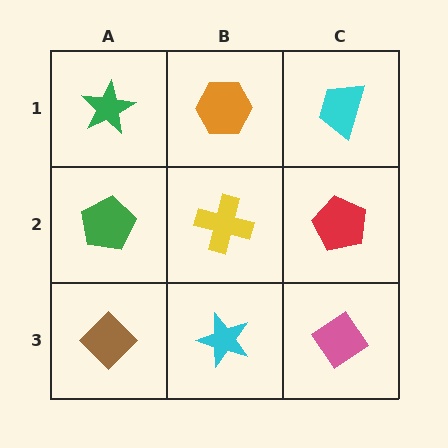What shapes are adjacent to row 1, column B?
A yellow cross (row 2, column B), a green star (row 1, column A), a cyan trapezoid (row 1, column C).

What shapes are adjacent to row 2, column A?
A green star (row 1, column A), a brown diamond (row 3, column A), a yellow cross (row 2, column B).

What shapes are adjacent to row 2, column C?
A cyan trapezoid (row 1, column C), a pink diamond (row 3, column C), a yellow cross (row 2, column B).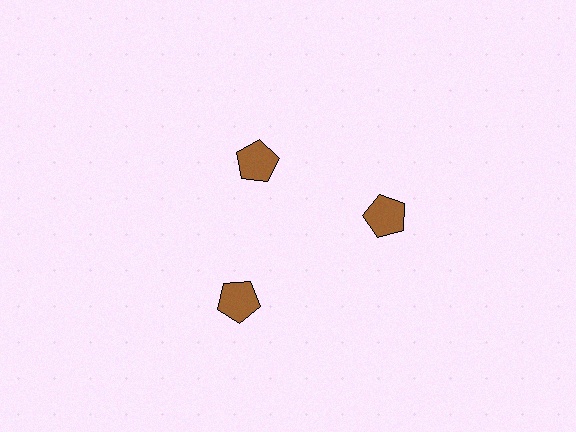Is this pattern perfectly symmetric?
No. The 3 brown pentagons are arranged in a ring, but one element near the 11 o'clock position is pulled inward toward the center, breaking the 3-fold rotational symmetry.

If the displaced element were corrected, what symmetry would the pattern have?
It would have 3-fold rotational symmetry — the pattern would map onto itself every 120 degrees.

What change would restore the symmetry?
The symmetry would be restored by moving it outward, back onto the ring so that all 3 pentagons sit at equal angles and equal distance from the center.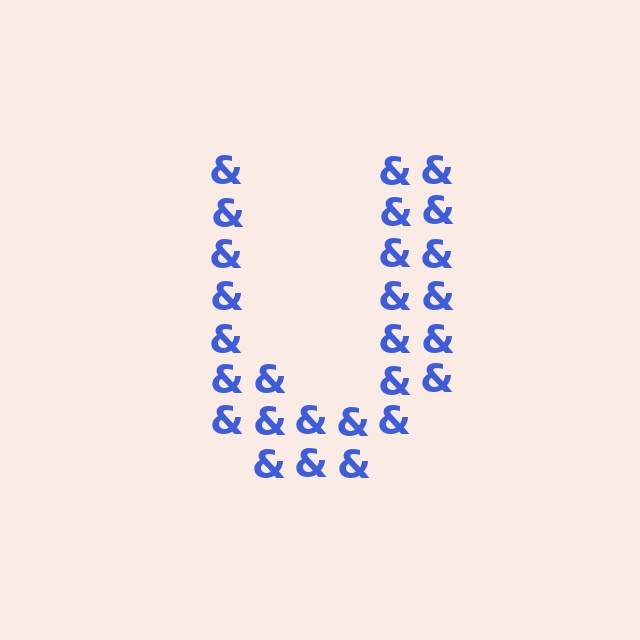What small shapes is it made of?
It is made of small ampersands.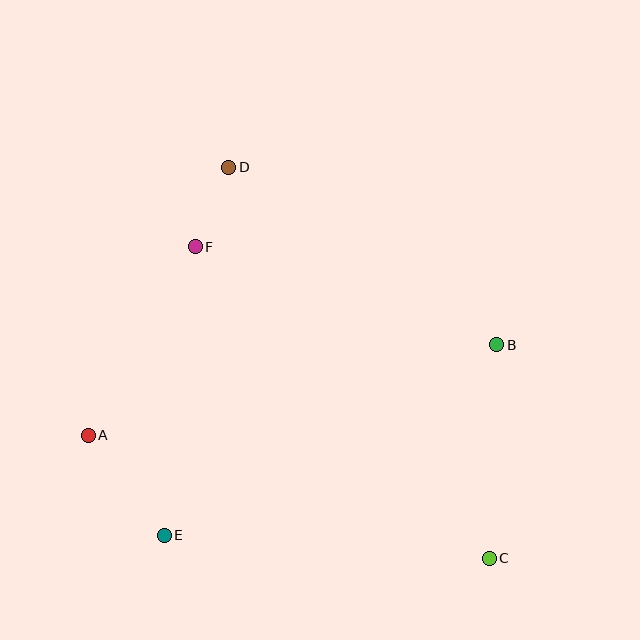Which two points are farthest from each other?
Points C and D are farthest from each other.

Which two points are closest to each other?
Points D and F are closest to each other.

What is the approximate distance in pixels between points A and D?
The distance between A and D is approximately 303 pixels.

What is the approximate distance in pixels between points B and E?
The distance between B and E is approximately 383 pixels.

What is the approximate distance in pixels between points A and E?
The distance between A and E is approximately 126 pixels.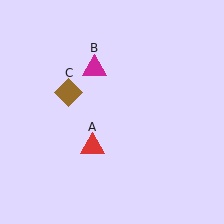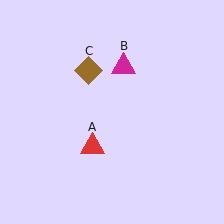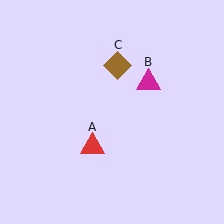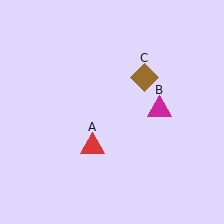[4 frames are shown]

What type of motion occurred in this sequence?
The magenta triangle (object B), brown diamond (object C) rotated clockwise around the center of the scene.